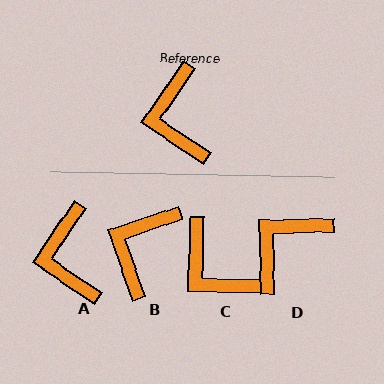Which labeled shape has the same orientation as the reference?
A.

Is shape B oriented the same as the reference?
No, it is off by about 37 degrees.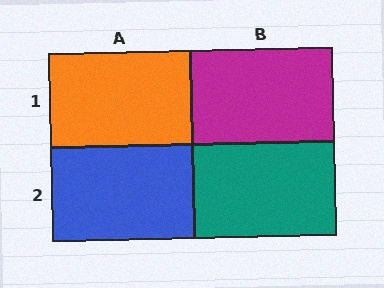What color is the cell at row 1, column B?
Magenta.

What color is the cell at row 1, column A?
Orange.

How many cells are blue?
1 cell is blue.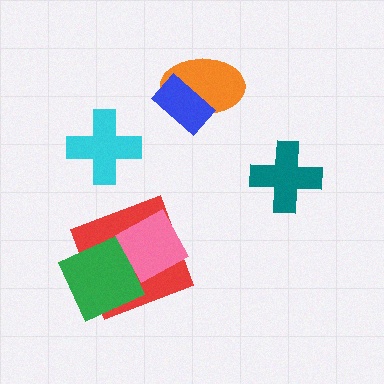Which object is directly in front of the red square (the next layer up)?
The green diamond is directly in front of the red square.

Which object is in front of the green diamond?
The pink square is in front of the green diamond.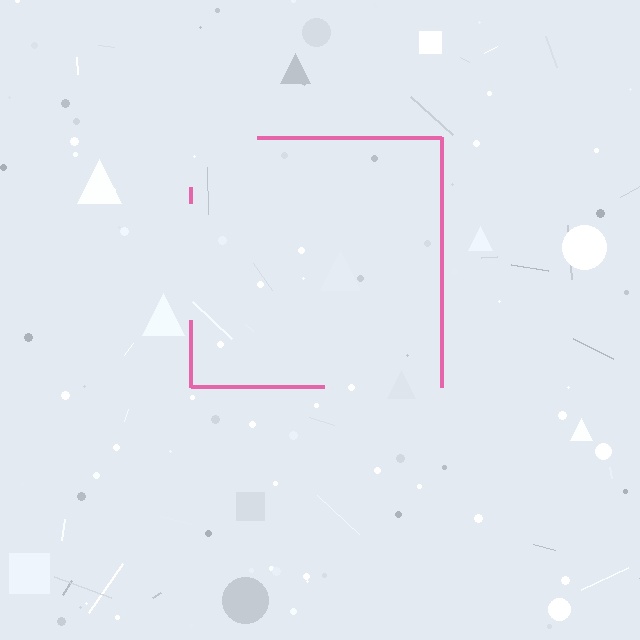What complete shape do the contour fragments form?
The contour fragments form a square.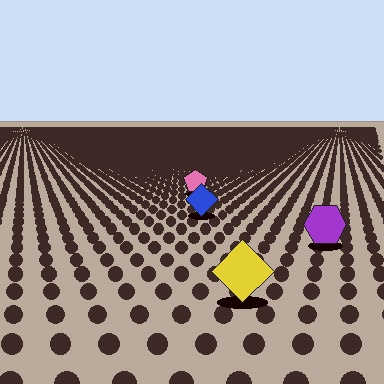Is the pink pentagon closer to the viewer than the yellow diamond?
No. The yellow diamond is closer — you can tell from the texture gradient: the ground texture is coarser near it.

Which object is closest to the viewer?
The yellow diamond is closest. The texture marks near it are larger and more spread out.